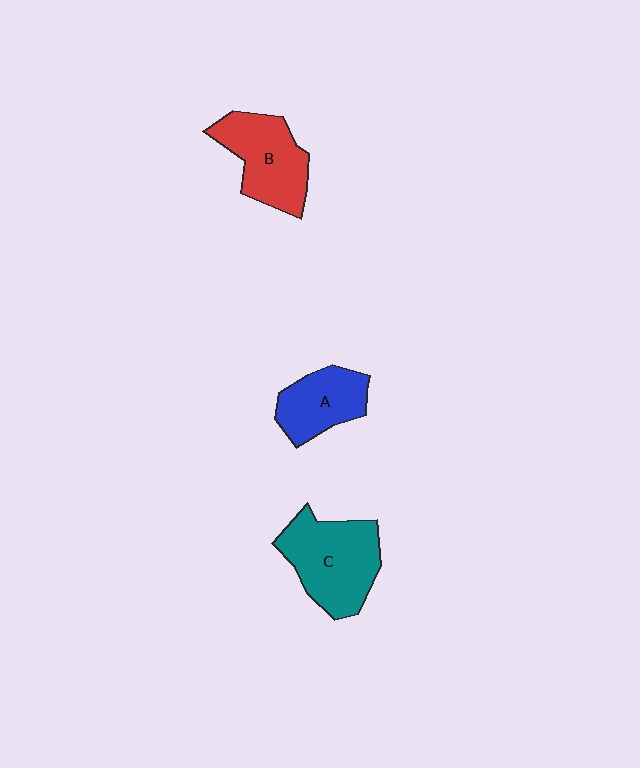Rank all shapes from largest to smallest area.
From largest to smallest: C (teal), B (red), A (blue).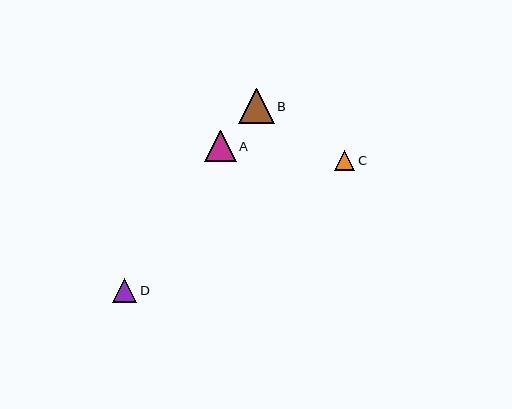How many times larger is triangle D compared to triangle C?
Triangle D is approximately 1.2 times the size of triangle C.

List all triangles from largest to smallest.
From largest to smallest: B, A, D, C.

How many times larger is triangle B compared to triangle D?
Triangle B is approximately 1.4 times the size of triangle D.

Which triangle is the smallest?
Triangle C is the smallest with a size of approximately 20 pixels.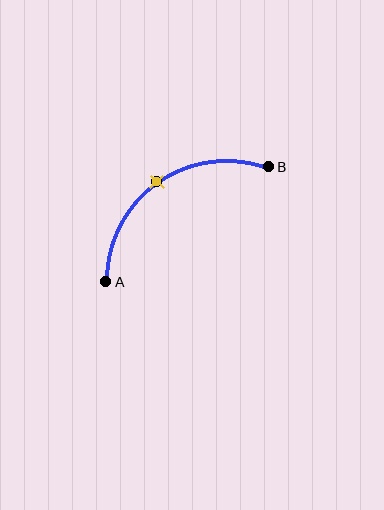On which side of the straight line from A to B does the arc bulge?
The arc bulges above and to the left of the straight line connecting A and B.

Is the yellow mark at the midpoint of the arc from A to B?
Yes. The yellow mark lies on the arc at equal arc-length from both A and B — it is the arc midpoint.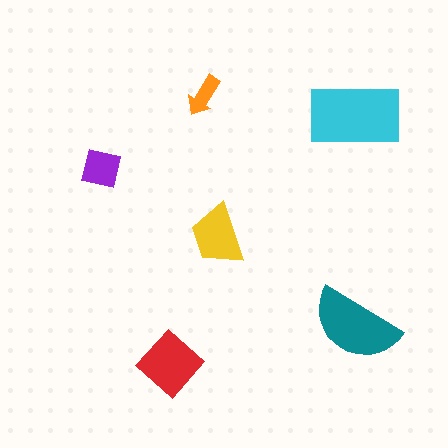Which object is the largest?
The cyan rectangle.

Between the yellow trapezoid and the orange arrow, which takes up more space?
The yellow trapezoid.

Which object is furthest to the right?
The cyan rectangle is rightmost.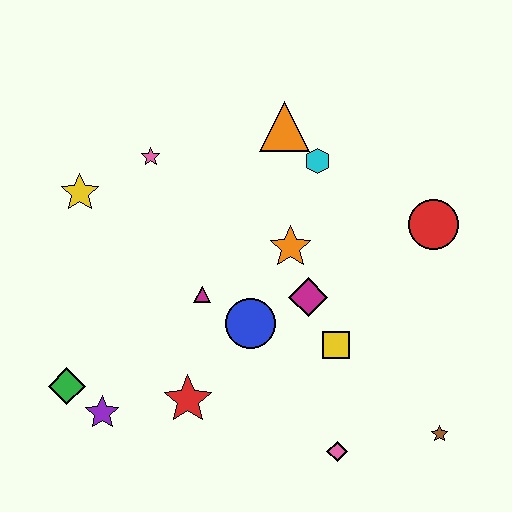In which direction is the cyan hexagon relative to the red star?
The cyan hexagon is above the red star.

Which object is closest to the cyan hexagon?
The orange triangle is closest to the cyan hexagon.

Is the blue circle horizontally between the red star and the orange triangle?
Yes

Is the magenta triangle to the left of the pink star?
No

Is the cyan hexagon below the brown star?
No